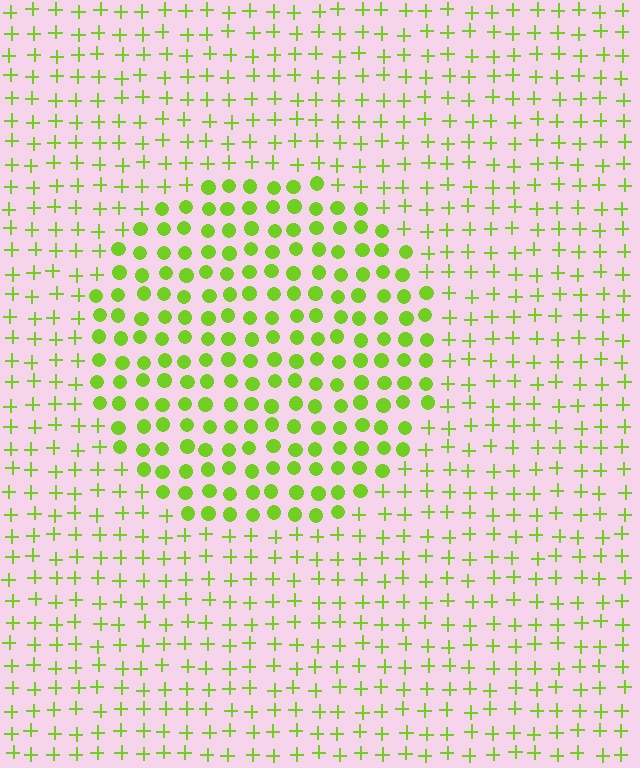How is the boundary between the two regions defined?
The boundary is defined by a change in element shape: circles inside vs. plus signs outside. All elements share the same color and spacing.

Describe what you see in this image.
The image is filled with small lime elements arranged in a uniform grid. A circle-shaped region contains circles, while the surrounding area contains plus signs. The boundary is defined purely by the change in element shape.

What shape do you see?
I see a circle.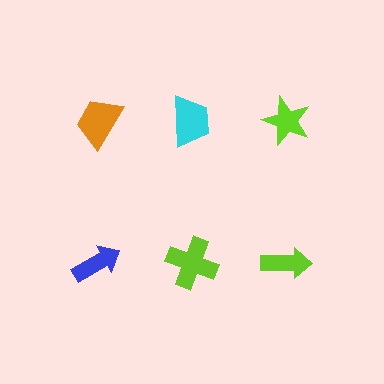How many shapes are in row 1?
3 shapes.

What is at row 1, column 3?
A lime star.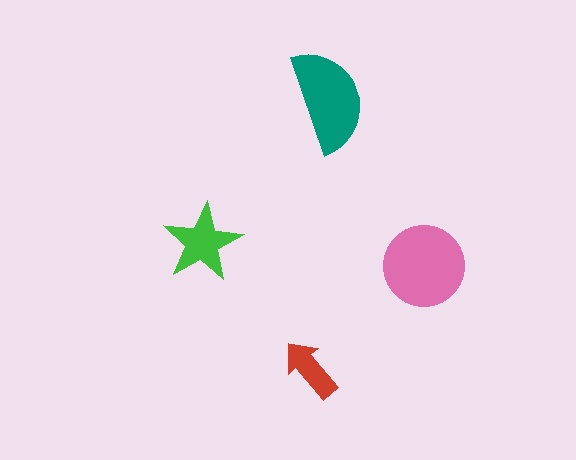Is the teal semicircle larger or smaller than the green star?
Larger.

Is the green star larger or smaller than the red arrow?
Larger.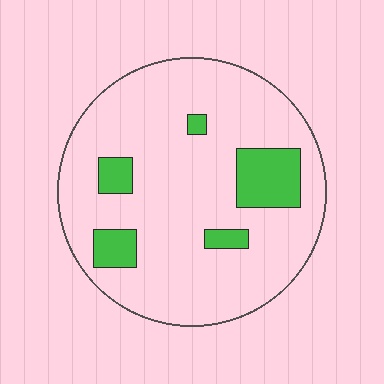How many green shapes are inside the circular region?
5.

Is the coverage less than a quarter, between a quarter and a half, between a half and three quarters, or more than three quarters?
Less than a quarter.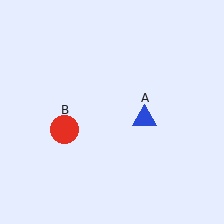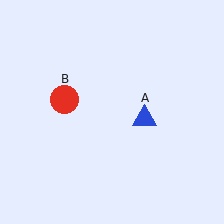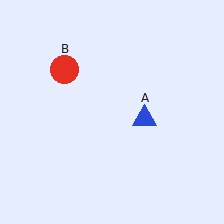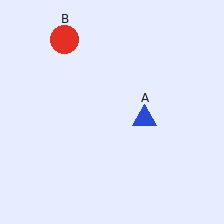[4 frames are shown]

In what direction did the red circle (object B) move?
The red circle (object B) moved up.